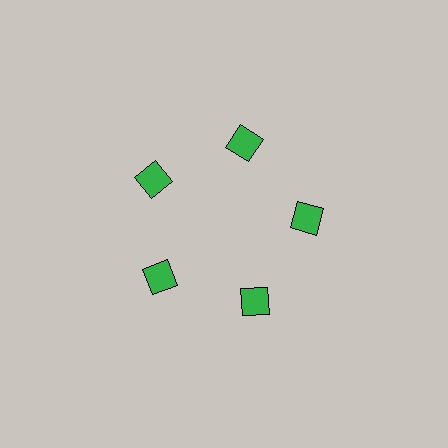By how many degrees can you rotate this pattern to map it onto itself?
The pattern maps onto itself every 72 degrees of rotation.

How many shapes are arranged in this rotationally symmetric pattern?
There are 5 shapes, arranged in 5 groups of 1.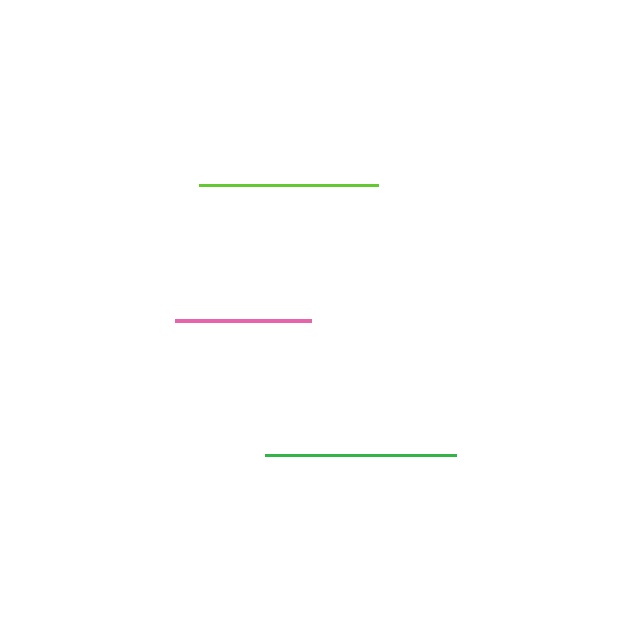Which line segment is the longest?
The green line is the longest at approximately 191 pixels.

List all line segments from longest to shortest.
From longest to shortest: green, lime, pink.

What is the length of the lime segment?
The lime segment is approximately 179 pixels long.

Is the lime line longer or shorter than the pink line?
The lime line is longer than the pink line.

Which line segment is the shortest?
The pink line is the shortest at approximately 136 pixels.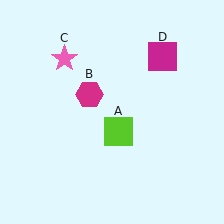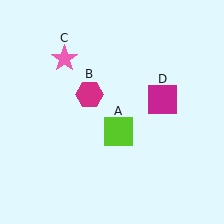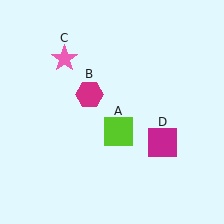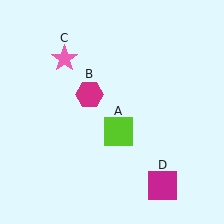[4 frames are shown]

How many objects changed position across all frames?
1 object changed position: magenta square (object D).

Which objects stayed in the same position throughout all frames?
Lime square (object A) and magenta hexagon (object B) and pink star (object C) remained stationary.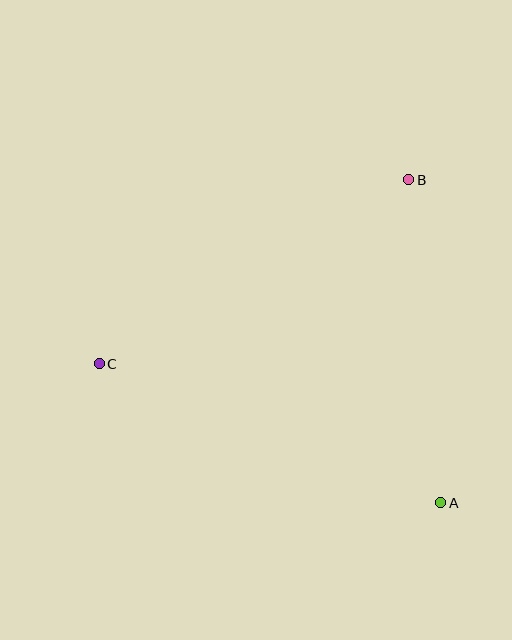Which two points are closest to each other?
Points A and B are closest to each other.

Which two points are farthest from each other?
Points A and C are farthest from each other.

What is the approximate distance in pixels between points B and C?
The distance between B and C is approximately 360 pixels.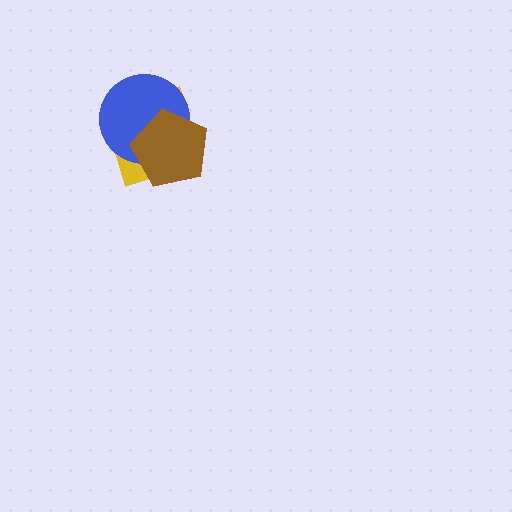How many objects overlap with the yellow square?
2 objects overlap with the yellow square.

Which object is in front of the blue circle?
The brown pentagon is in front of the blue circle.